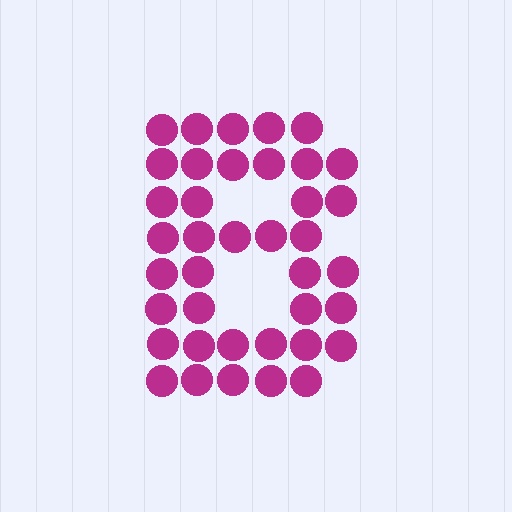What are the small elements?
The small elements are circles.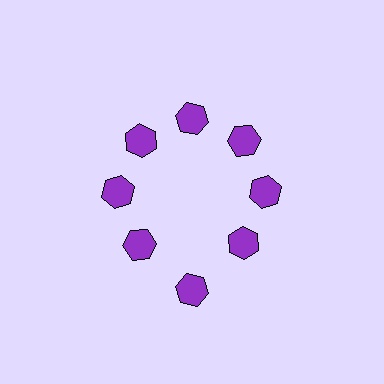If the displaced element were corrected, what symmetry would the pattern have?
It would have 8-fold rotational symmetry — the pattern would map onto itself every 45 degrees.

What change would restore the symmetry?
The symmetry would be restored by moving it inward, back onto the ring so that all 8 hexagons sit at equal angles and equal distance from the center.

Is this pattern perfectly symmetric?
No. The 8 purple hexagons are arranged in a ring, but one element near the 6 o'clock position is pushed outward from the center, breaking the 8-fold rotational symmetry.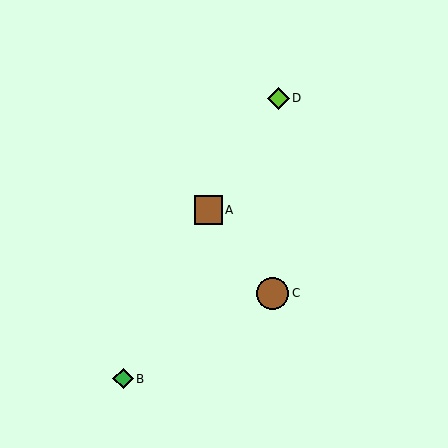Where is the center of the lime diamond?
The center of the lime diamond is at (278, 98).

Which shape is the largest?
The brown circle (labeled C) is the largest.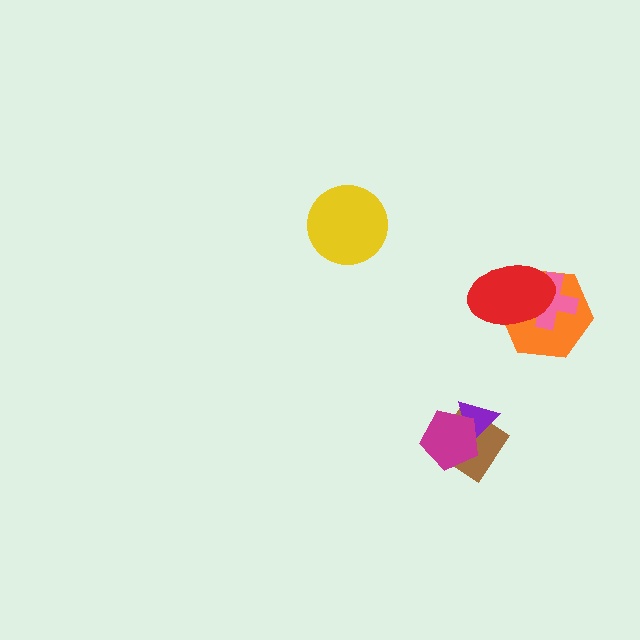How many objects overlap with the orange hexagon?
2 objects overlap with the orange hexagon.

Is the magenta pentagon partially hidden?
No, no other shape covers it.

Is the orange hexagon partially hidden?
Yes, it is partially covered by another shape.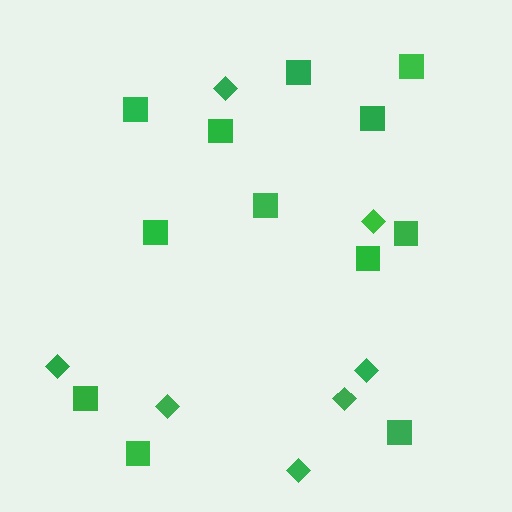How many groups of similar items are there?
There are 2 groups: one group of squares (12) and one group of diamonds (7).